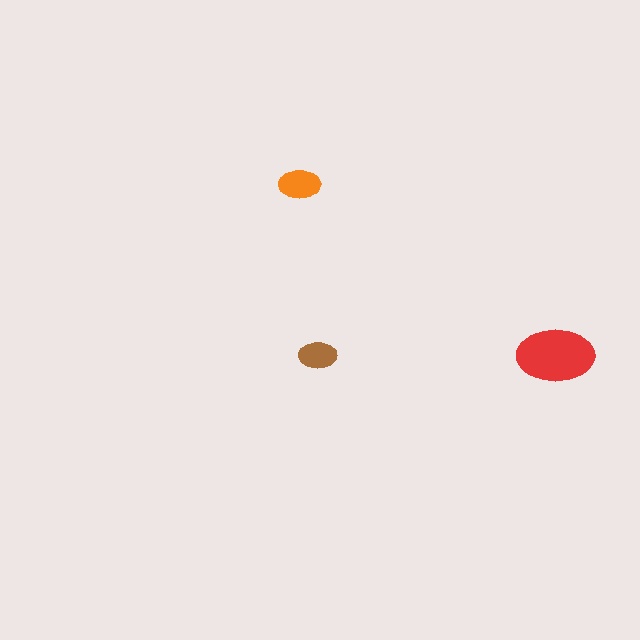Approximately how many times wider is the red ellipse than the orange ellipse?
About 2 times wider.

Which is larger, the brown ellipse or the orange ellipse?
The orange one.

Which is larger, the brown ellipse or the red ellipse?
The red one.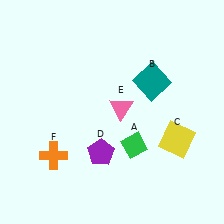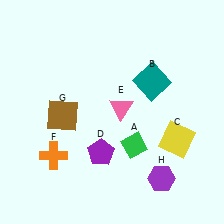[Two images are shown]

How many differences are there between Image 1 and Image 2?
There are 2 differences between the two images.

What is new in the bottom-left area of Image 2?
A brown square (G) was added in the bottom-left area of Image 2.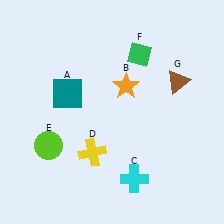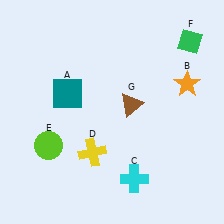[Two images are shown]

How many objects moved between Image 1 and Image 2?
3 objects moved between the two images.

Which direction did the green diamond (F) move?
The green diamond (F) moved right.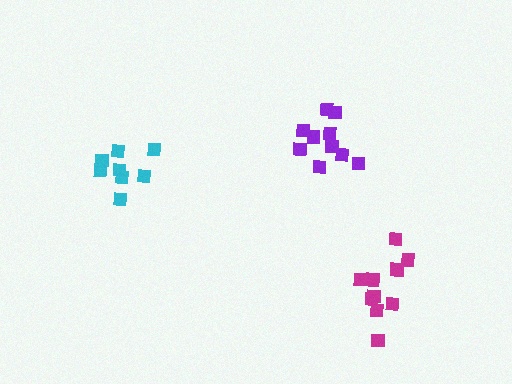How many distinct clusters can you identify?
There are 3 distinct clusters.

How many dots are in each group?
Group 1: 11 dots, Group 2: 10 dots, Group 3: 8 dots (29 total).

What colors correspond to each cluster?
The clusters are colored: magenta, purple, cyan.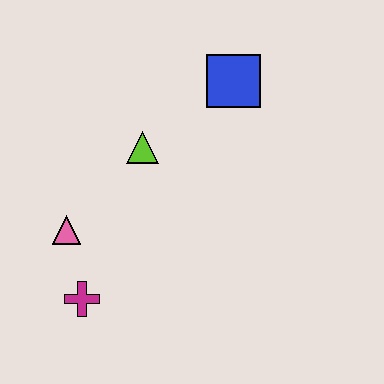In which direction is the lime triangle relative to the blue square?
The lime triangle is to the left of the blue square.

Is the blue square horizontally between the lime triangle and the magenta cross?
No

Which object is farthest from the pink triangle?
The blue square is farthest from the pink triangle.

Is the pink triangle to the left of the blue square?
Yes